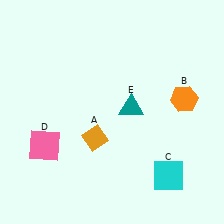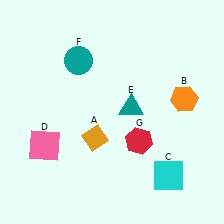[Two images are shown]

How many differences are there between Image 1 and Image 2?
There are 2 differences between the two images.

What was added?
A teal circle (F), a red hexagon (G) were added in Image 2.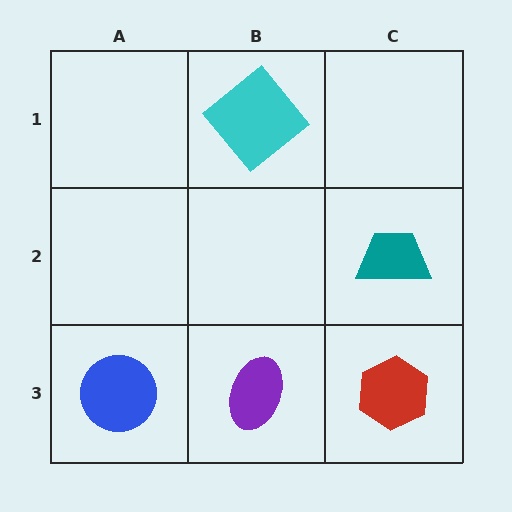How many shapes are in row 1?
1 shape.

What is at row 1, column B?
A cyan diamond.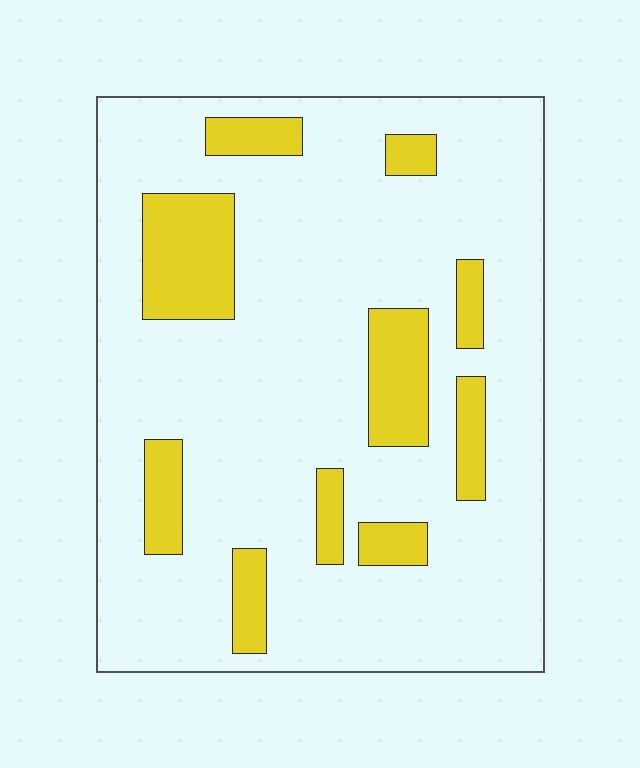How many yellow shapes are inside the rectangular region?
10.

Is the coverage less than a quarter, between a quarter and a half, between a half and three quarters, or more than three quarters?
Less than a quarter.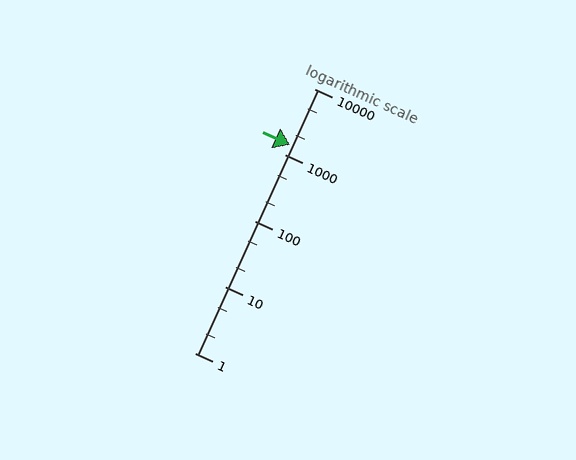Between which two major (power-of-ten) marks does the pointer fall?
The pointer is between 1000 and 10000.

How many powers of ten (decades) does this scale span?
The scale spans 4 decades, from 1 to 10000.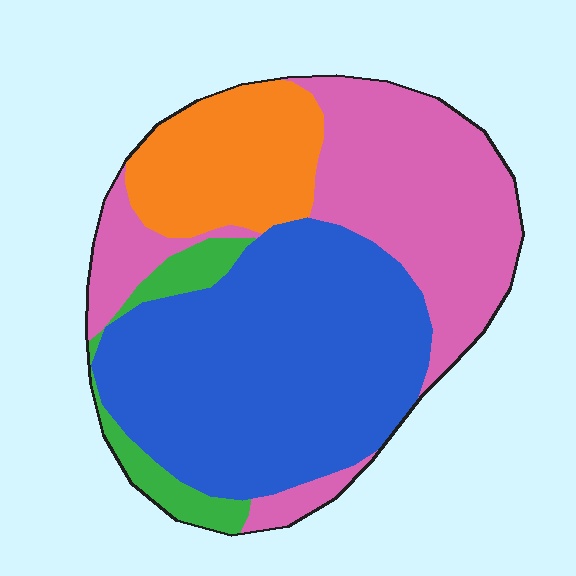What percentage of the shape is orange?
Orange takes up less than a sixth of the shape.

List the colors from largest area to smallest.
From largest to smallest: blue, pink, orange, green.